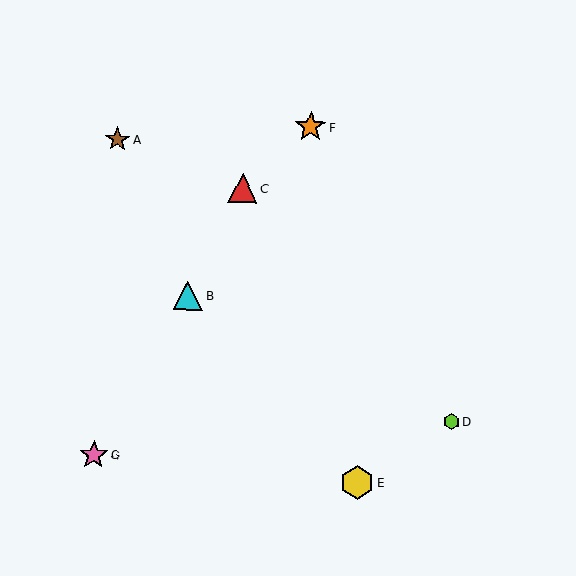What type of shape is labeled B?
Shape B is a cyan triangle.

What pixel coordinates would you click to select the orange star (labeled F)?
Click at (311, 127) to select the orange star F.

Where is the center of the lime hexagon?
The center of the lime hexagon is at (452, 422).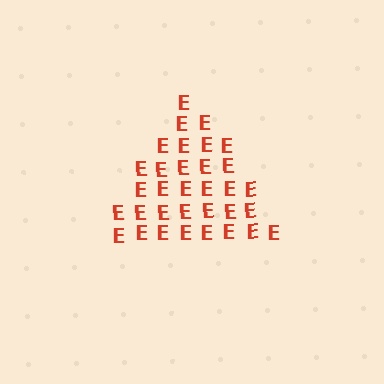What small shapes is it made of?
It is made of small letter E's.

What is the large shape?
The large shape is a triangle.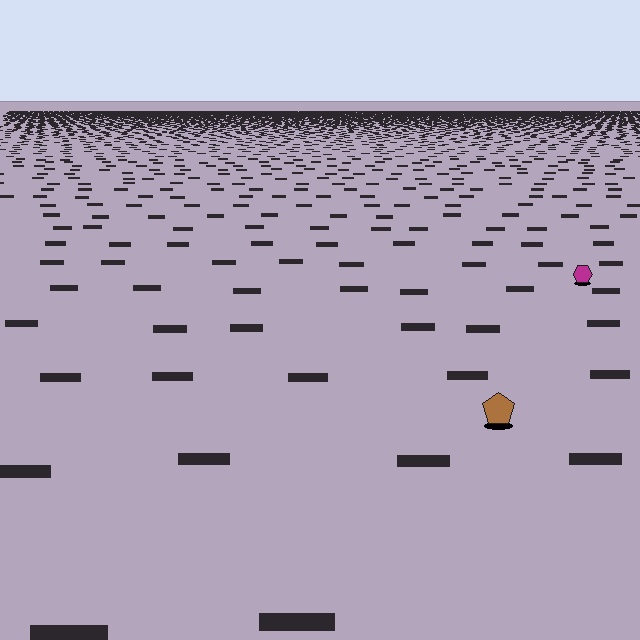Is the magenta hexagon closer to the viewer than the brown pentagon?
No. The brown pentagon is closer — you can tell from the texture gradient: the ground texture is coarser near it.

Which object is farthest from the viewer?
The magenta hexagon is farthest from the viewer. It appears smaller and the ground texture around it is denser.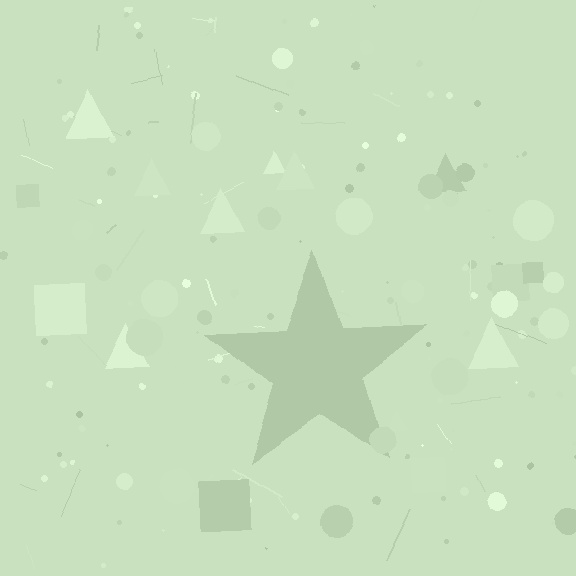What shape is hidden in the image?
A star is hidden in the image.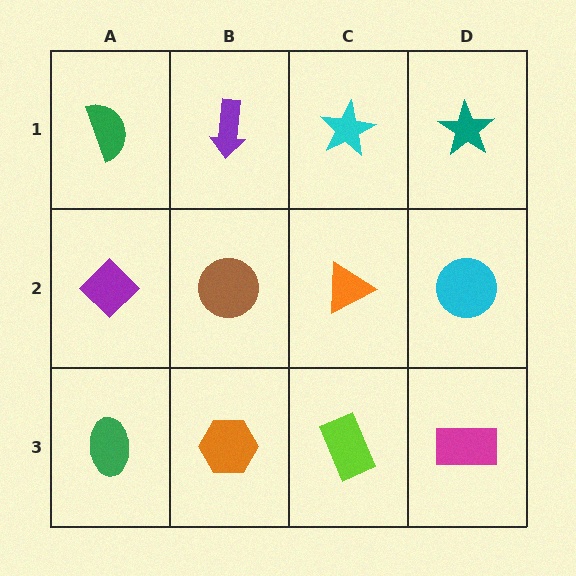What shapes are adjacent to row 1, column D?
A cyan circle (row 2, column D), a cyan star (row 1, column C).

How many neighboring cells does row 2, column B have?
4.